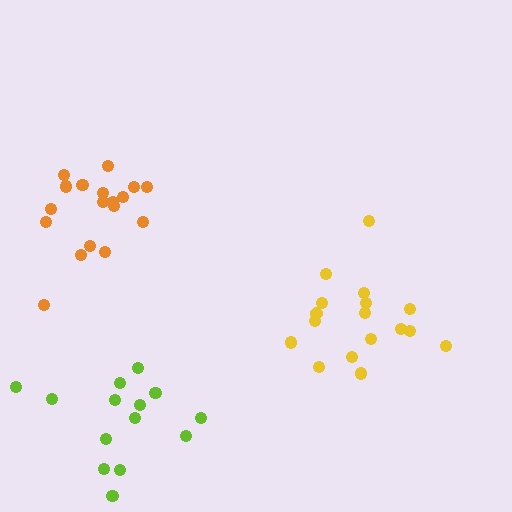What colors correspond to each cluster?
The clusters are colored: yellow, orange, lime.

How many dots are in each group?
Group 1: 17 dots, Group 2: 18 dots, Group 3: 14 dots (49 total).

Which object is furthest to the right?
The yellow cluster is rightmost.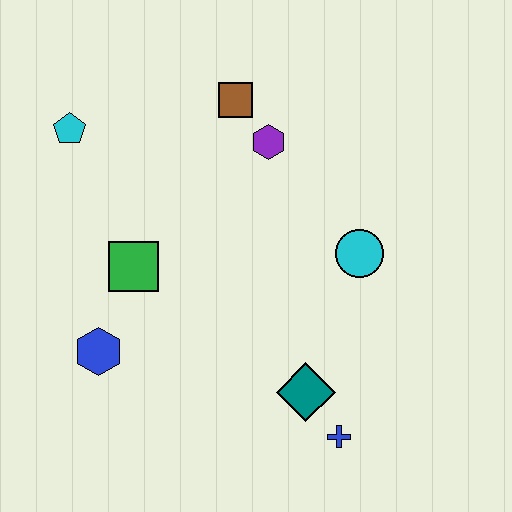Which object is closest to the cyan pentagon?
The green square is closest to the cyan pentagon.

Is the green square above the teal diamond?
Yes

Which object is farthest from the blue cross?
The cyan pentagon is farthest from the blue cross.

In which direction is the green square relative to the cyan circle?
The green square is to the left of the cyan circle.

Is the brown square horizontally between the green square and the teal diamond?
Yes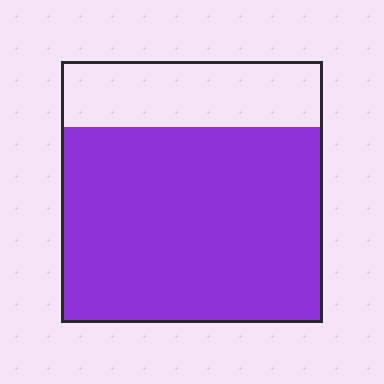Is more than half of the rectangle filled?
Yes.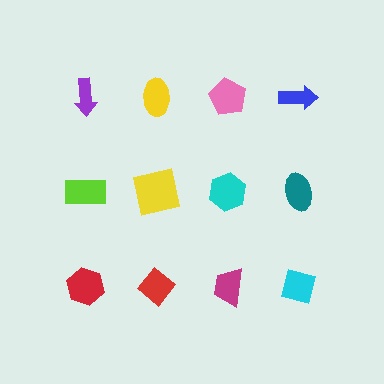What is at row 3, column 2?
A red diamond.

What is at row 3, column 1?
A red hexagon.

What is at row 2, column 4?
A teal ellipse.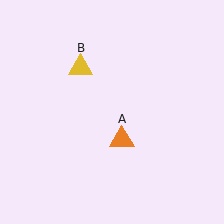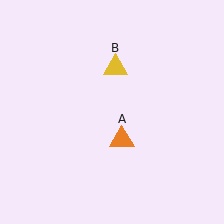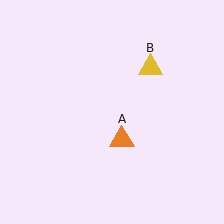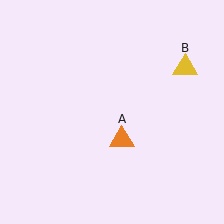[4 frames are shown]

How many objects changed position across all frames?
1 object changed position: yellow triangle (object B).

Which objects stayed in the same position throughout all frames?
Orange triangle (object A) remained stationary.